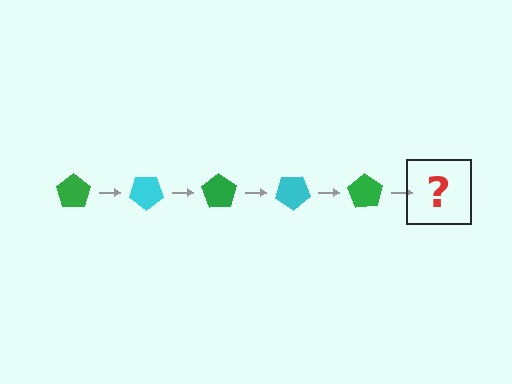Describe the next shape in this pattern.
It should be a cyan pentagon, rotated 175 degrees from the start.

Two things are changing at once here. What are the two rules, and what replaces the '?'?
The two rules are that it rotates 35 degrees each step and the color cycles through green and cyan. The '?' should be a cyan pentagon, rotated 175 degrees from the start.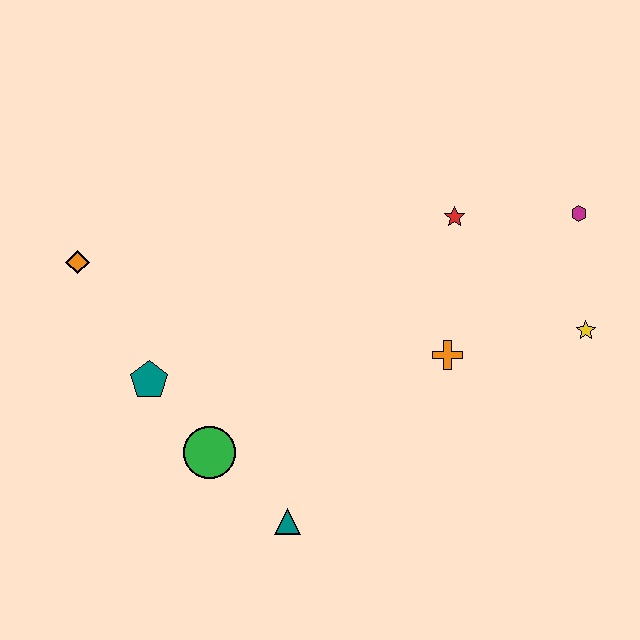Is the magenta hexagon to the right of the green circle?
Yes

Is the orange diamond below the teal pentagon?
No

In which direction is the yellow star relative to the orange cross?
The yellow star is to the right of the orange cross.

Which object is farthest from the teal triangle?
The magenta hexagon is farthest from the teal triangle.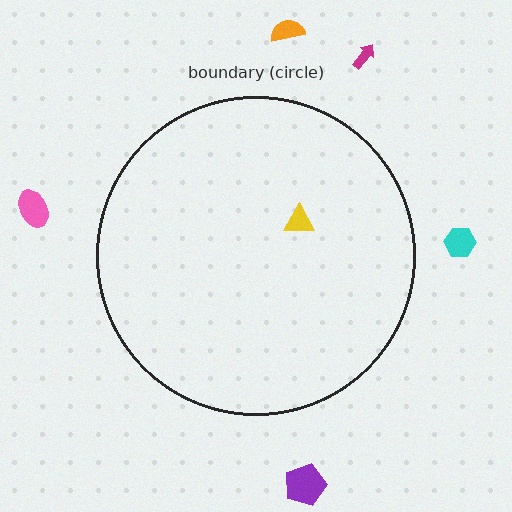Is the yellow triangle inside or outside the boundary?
Inside.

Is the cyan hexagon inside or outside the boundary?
Outside.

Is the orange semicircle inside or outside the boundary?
Outside.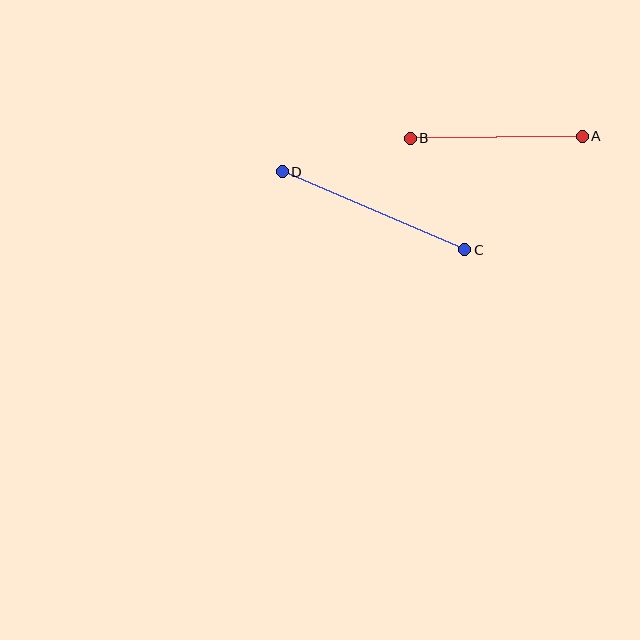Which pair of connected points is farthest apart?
Points C and D are farthest apart.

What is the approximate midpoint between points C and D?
The midpoint is at approximately (374, 211) pixels.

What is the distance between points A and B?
The distance is approximately 172 pixels.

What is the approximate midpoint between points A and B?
The midpoint is at approximately (496, 137) pixels.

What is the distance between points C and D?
The distance is approximately 198 pixels.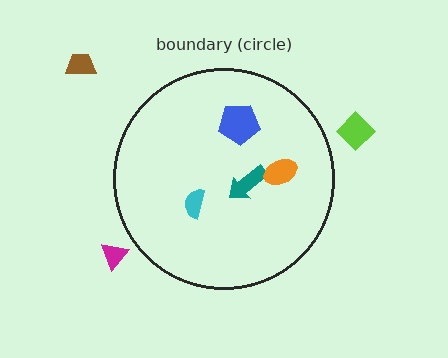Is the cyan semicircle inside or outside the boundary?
Inside.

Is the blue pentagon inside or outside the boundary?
Inside.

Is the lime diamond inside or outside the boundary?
Outside.